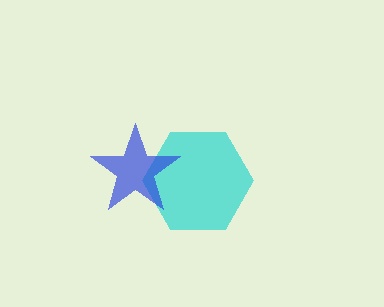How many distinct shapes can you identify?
There are 2 distinct shapes: a cyan hexagon, a blue star.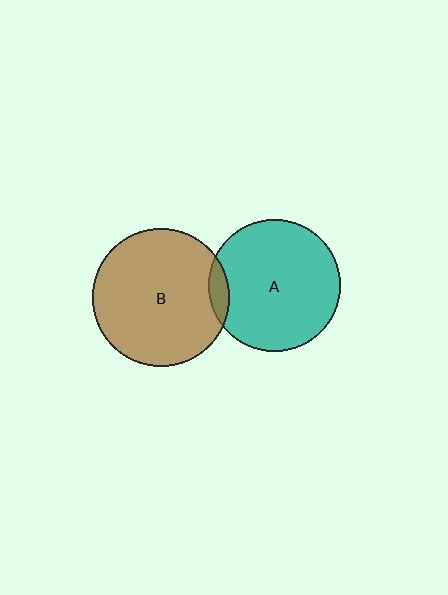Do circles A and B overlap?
Yes.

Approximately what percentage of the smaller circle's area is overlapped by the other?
Approximately 5%.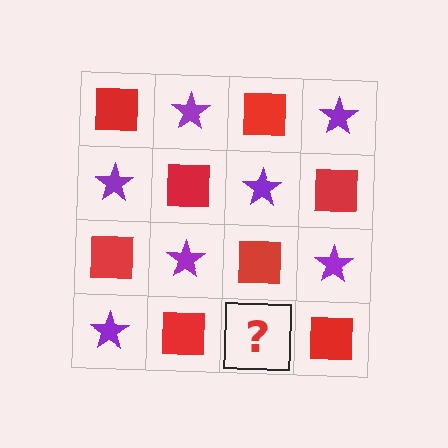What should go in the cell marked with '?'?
The missing cell should contain a purple star.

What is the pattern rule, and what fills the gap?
The rule is that it alternates red square and purple star in a checkerboard pattern. The gap should be filled with a purple star.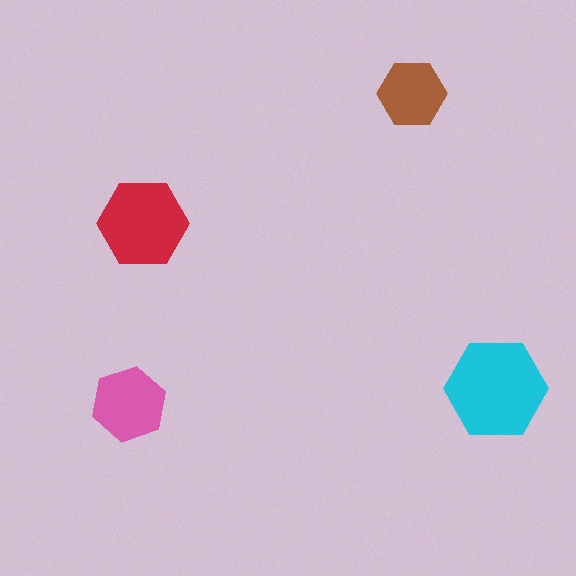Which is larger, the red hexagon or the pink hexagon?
The red one.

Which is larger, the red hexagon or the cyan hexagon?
The cyan one.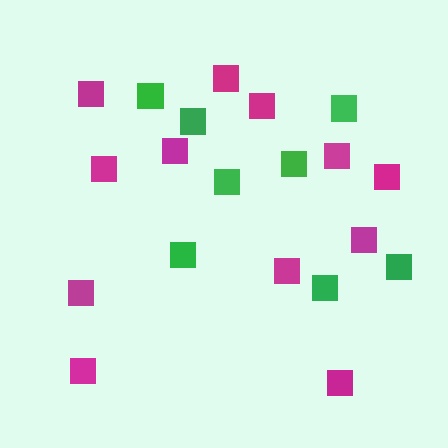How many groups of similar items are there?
There are 2 groups: one group of magenta squares (12) and one group of green squares (8).